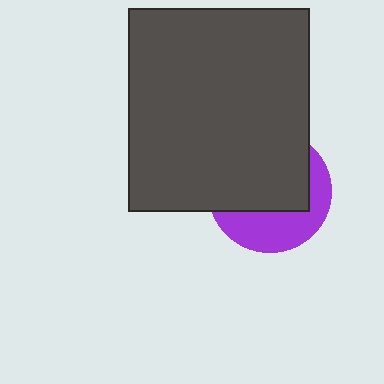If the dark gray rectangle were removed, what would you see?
You would see the complete purple circle.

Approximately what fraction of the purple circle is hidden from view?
Roughly 61% of the purple circle is hidden behind the dark gray rectangle.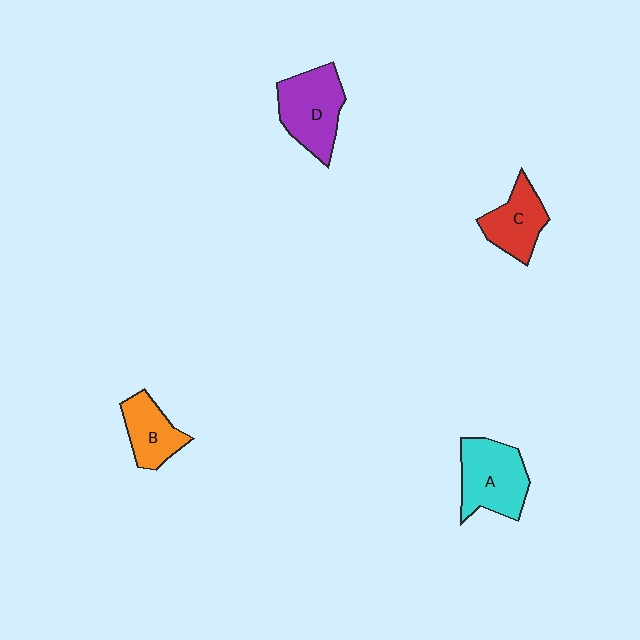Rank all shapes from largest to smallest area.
From largest to smallest: A (cyan), D (purple), C (red), B (orange).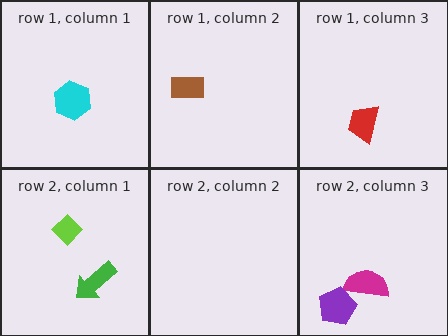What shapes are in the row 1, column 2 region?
The brown rectangle.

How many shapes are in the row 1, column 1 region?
1.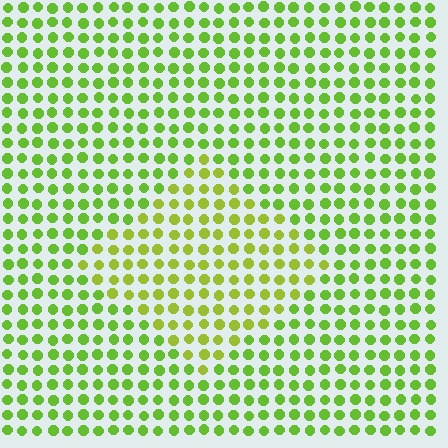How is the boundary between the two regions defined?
The boundary is defined purely by a slight shift in hue (about 22 degrees). Spacing, size, and orientation are identical on both sides.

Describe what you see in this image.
The image is filled with small lime elements in a uniform arrangement. A diamond-shaped region is visible where the elements are tinted to a slightly different hue, forming a subtle color boundary.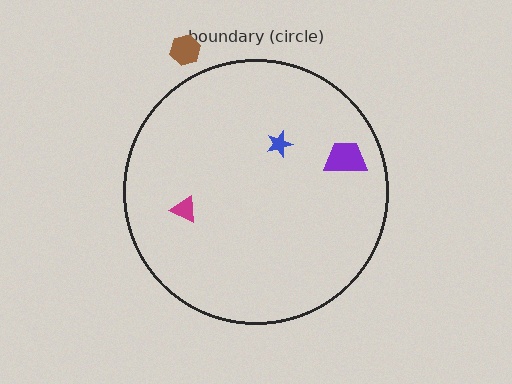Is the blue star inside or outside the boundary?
Inside.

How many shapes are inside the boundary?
3 inside, 1 outside.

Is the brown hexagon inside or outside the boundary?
Outside.